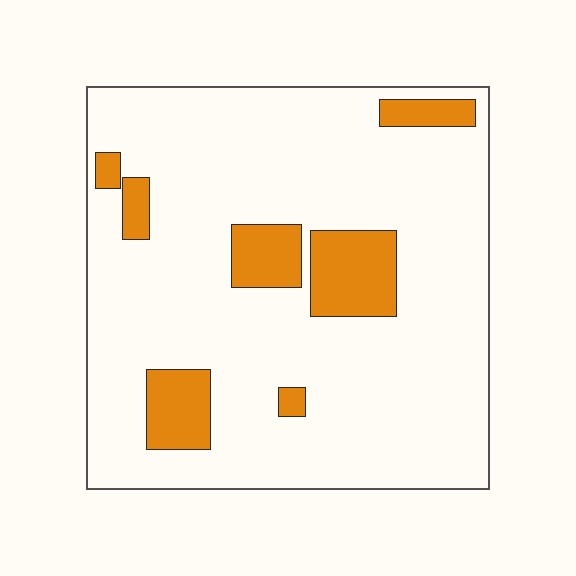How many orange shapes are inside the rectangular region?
7.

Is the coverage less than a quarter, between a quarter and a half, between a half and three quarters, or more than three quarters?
Less than a quarter.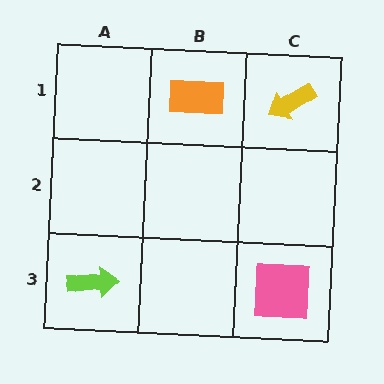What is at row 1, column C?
A yellow arrow.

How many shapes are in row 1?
2 shapes.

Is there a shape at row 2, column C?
No, that cell is empty.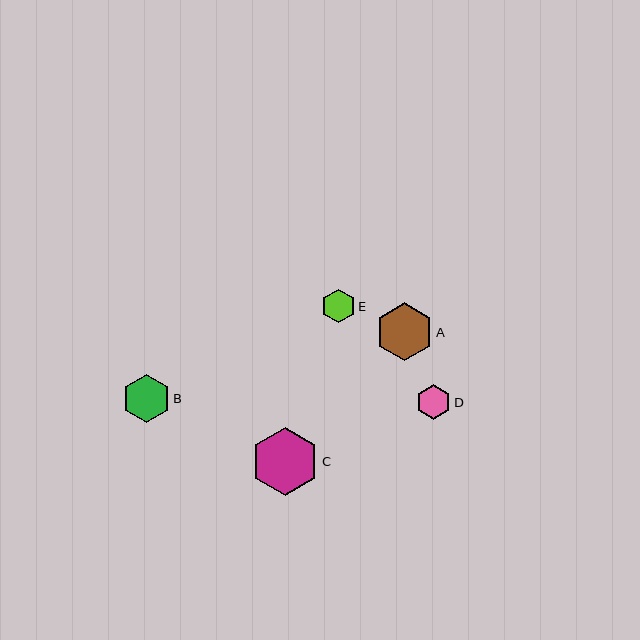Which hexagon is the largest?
Hexagon C is the largest with a size of approximately 68 pixels.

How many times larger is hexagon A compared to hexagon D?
Hexagon A is approximately 1.6 times the size of hexagon D.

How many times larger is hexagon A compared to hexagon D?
Hexagon A is approximately 1.6 times the size of hexagon D.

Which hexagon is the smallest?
Hexagon E is the smallest with a size of approximately 34 pixels.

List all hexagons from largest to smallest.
From largest to smallest: C, A, B, D, E.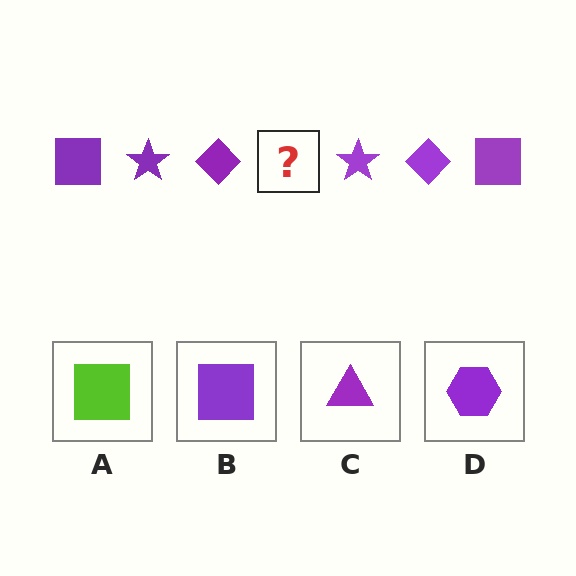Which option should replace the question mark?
Option B.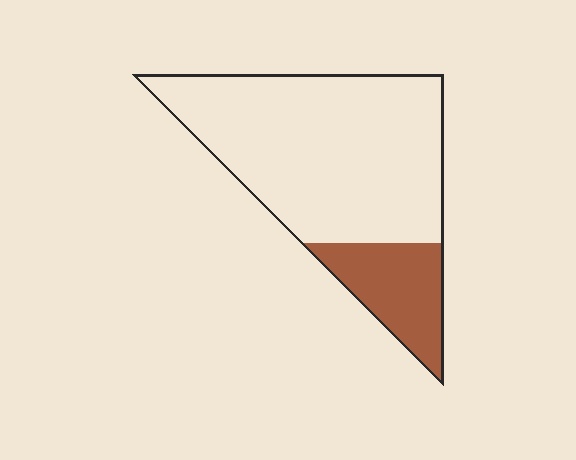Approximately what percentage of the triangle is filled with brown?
Approximately 20%.